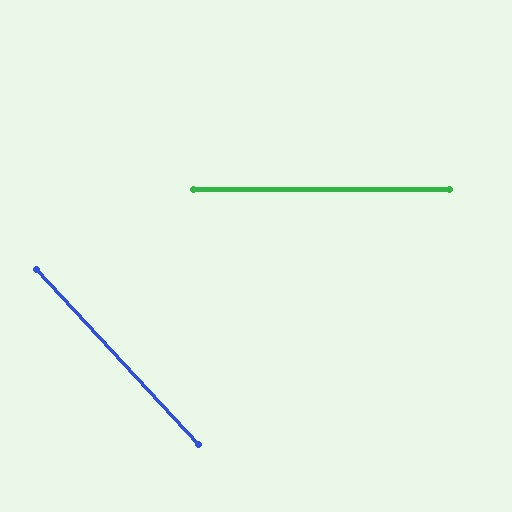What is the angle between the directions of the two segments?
Approximately 47 degrees.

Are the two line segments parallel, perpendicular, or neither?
Neither parallel nor perpendicular — they differ by about 47°.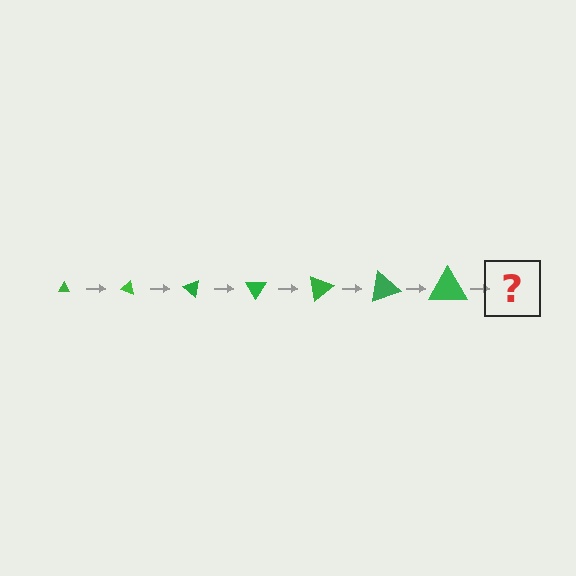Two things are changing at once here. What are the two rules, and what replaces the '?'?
The two rules are that the triangle grows larger each step and it rotates 20 degrees each step. The '?' should be a triangle, larger than the previous one and rotated 140 degrees from the start.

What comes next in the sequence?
The next element should be a triangle, larger than the previous one and rotated 140 degrees from the start.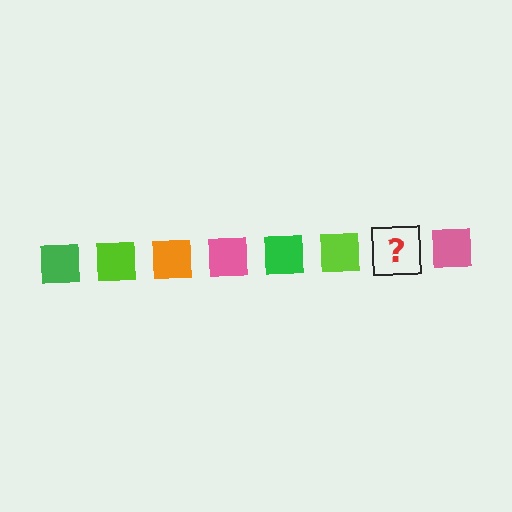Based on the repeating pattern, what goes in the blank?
The blank should be an orange square.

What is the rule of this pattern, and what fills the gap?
The rule is that the pattern cycles through green, lime, orange, pink squares. The gap should be filled with an orange square.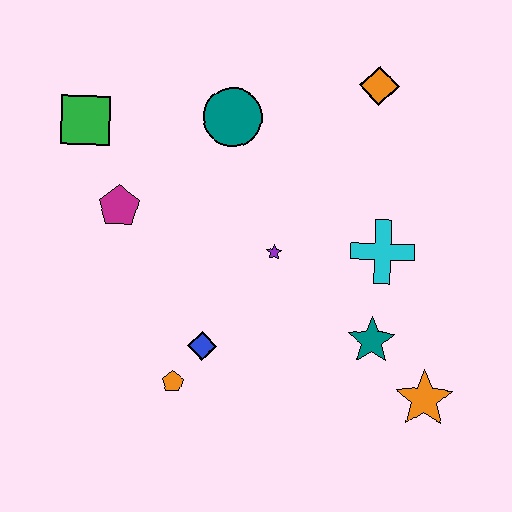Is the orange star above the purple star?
No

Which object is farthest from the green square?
The orange star is farthest from the green square.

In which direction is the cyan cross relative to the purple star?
The cyan cross is to the right of the purple star.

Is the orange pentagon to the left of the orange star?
Yes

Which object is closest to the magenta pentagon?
The green square is closest to the magenta pentagon.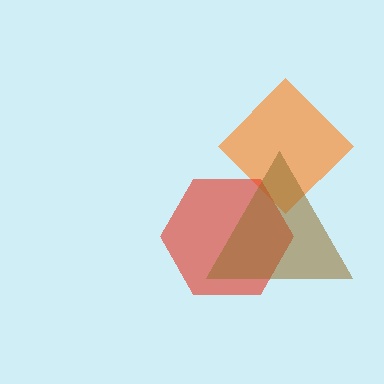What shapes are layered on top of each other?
The layered shapes are: an orange diamond, a red hexagon, a brown triangle.